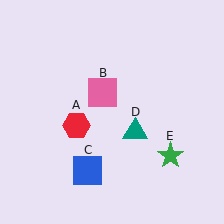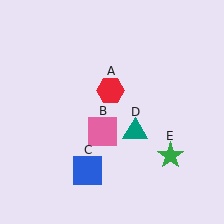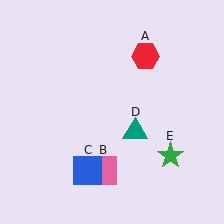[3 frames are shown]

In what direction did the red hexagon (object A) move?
The red hexagon (object A) moved up and to the right.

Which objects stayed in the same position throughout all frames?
Blue square (object C) and teal triangle (object D) and green star (object E) remained stationary.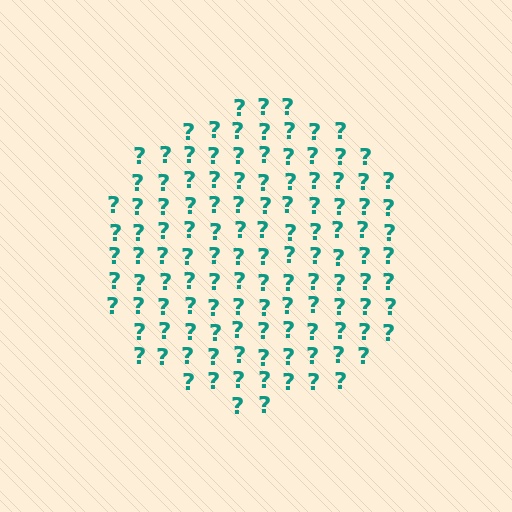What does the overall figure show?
The overall figure shows a circle.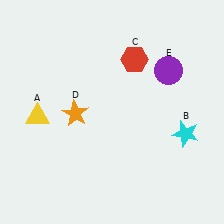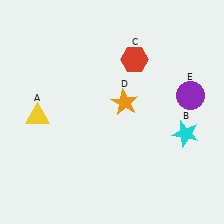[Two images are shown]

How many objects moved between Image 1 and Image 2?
2 objects moved between the two images.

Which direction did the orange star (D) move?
The orange star (D) moved right.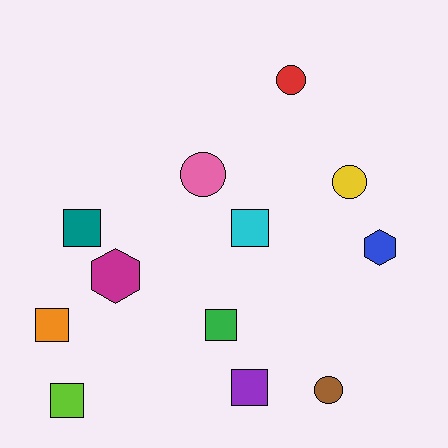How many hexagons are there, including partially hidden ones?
There are 2 hexagons.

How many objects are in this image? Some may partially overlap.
There are 12 objects.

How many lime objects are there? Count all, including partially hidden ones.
There is 1 lime object.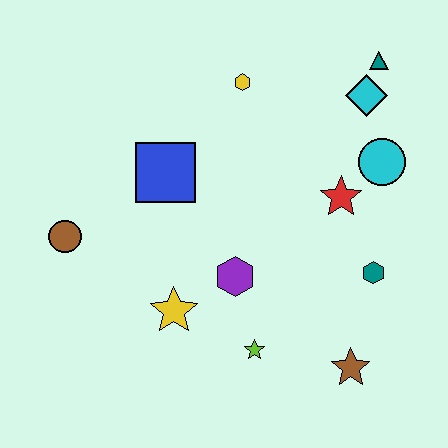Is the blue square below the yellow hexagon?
Yes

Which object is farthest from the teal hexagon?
The brown circle is farthest from the teal hexagon.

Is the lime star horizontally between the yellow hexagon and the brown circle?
No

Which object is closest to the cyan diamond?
The teal triangle is closest to the cyan diamond.